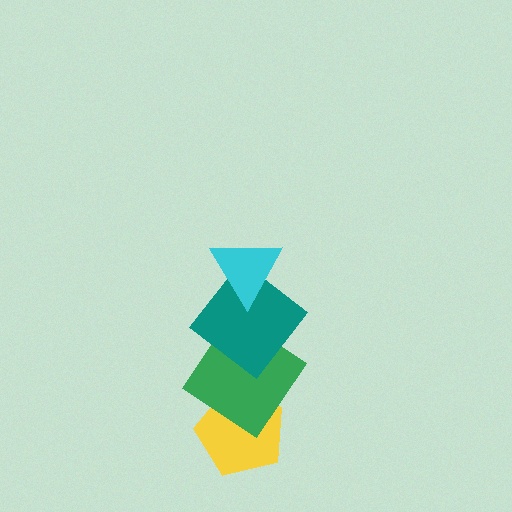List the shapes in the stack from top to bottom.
From top to bottom: the cyan triangle, the teal diamond, the green diamond, the yellow pentagon.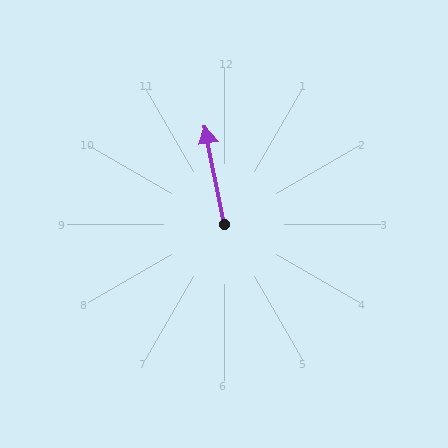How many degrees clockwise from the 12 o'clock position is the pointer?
Approximately 349 degrees.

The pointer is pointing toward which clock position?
Roughly 12 o'clock.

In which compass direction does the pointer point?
North.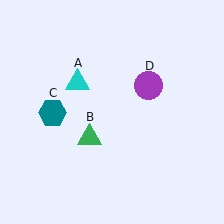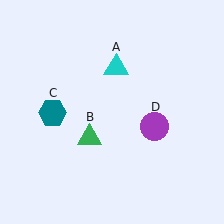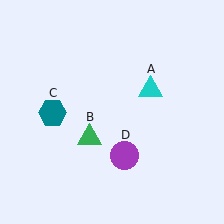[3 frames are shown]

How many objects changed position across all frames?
2 objects changed position: cyan triangle (object A), purple circle (object D).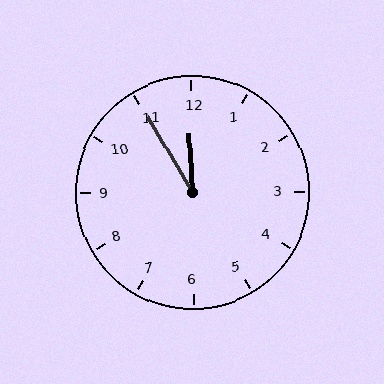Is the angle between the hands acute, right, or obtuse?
It is acute.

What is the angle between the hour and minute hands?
Approximately 28 degrees.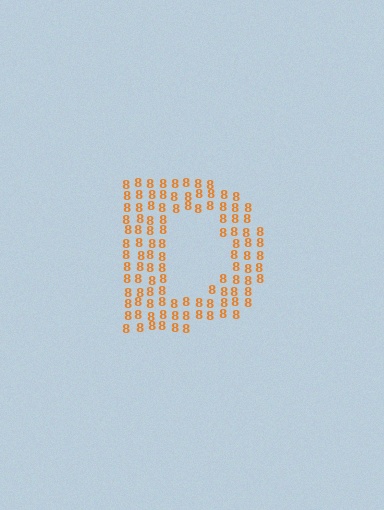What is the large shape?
The large shape is the letter D.